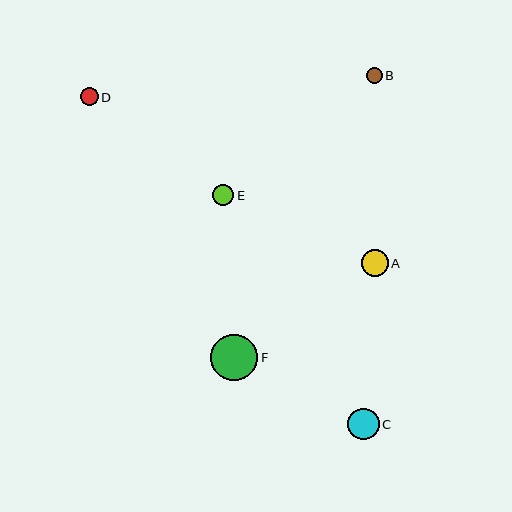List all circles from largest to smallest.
From largest to smallest: F, C, A, E, D, B.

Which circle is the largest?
Circle F is the largest with a size of approximately 47 pixels.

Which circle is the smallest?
Circle B is the smallest with a size of approximately 15 pixels.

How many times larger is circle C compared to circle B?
Circle C is approximately 2.0 times the size of circle B.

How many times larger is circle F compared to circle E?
Circle F is approximately 2.1 times the size of circle E.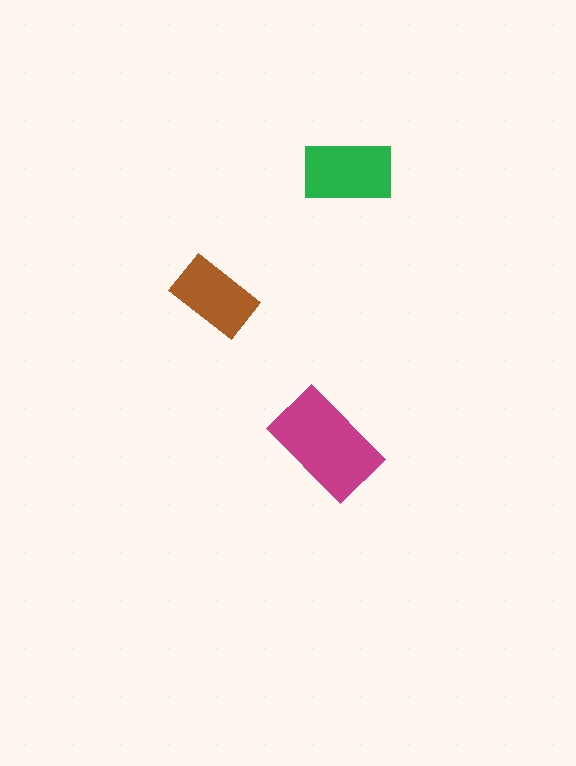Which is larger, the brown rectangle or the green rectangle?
The green one.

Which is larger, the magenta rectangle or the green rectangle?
The magenta one.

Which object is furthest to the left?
The brown rectangle is leftmost.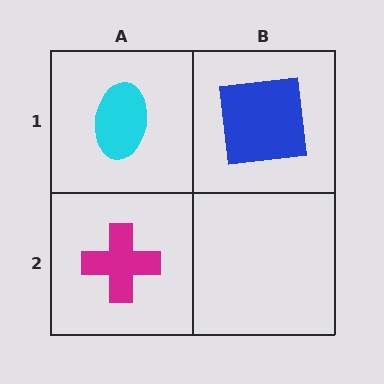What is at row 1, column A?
A cyan ellipse.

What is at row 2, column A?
A magenta cross.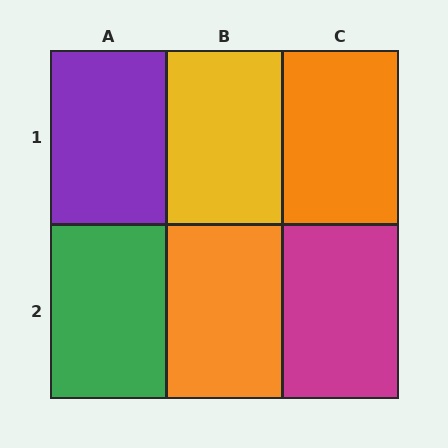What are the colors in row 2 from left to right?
Green, orange, magenta.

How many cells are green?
1 cell is green.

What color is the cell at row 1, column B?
Yellow.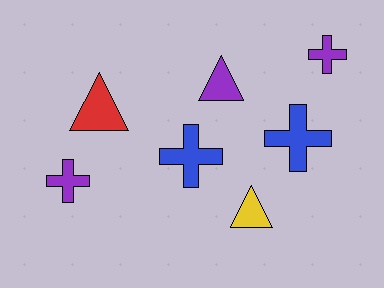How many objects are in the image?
There are 7 objects.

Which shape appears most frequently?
Cross, with 4 objects.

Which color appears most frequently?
Purple, with 3 objects.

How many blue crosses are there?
There are 2 blue crosses.